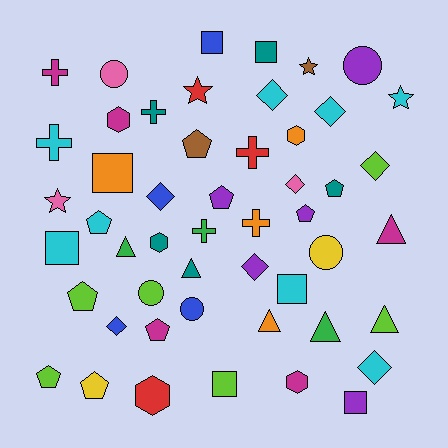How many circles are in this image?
There are 5 circles.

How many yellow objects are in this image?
There are 2 yellow objects.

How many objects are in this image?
There are 50 objects.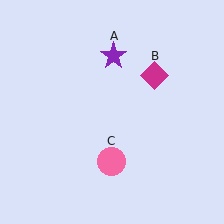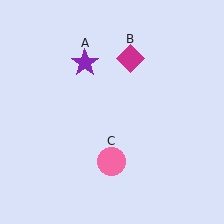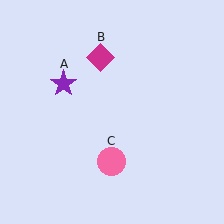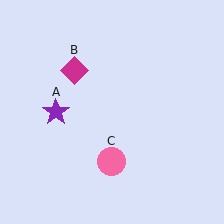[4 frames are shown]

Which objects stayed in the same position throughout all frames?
Pink circle (object C) remained stationary.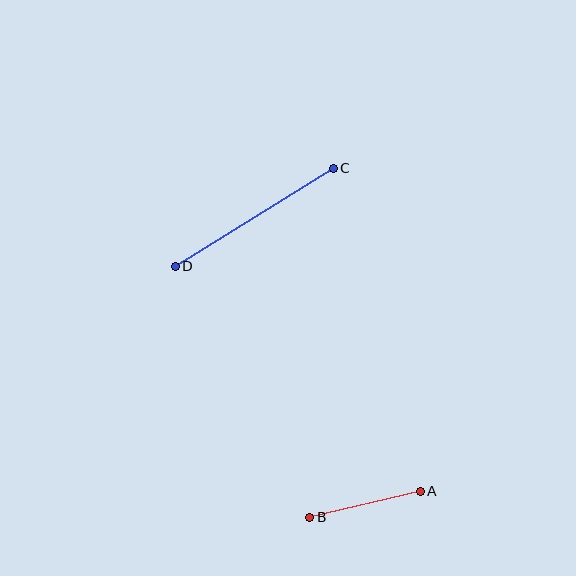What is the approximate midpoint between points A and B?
The midpoint is at approximately (365, 504) pixels.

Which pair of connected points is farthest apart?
Points C and D are farthest apart.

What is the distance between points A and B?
The distance is approximately 114 pixels.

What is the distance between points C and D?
The distance is approximately 186 pixels.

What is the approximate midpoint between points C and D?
The midpoint is at approximately (254, 217) pixels.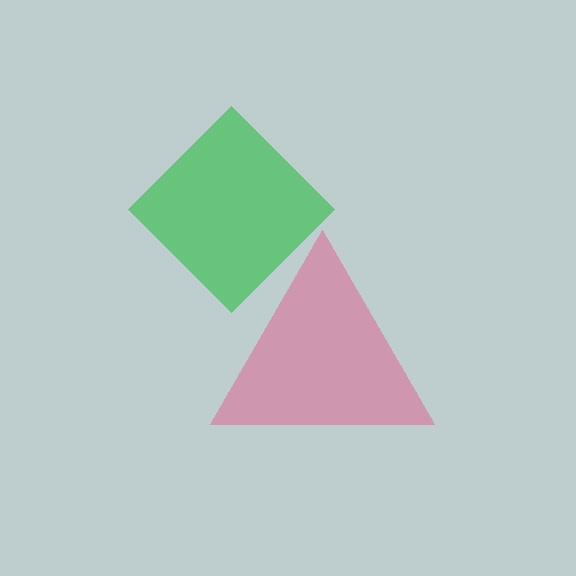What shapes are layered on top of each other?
The layered shapes are: a pink triangle, a green diamond.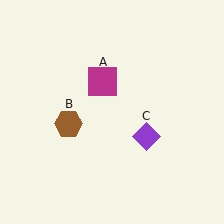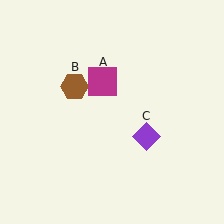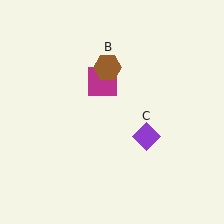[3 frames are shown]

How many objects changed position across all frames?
1 object changed position: brown hexagon (object B).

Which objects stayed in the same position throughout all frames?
Magenta square (object A) and purple diamond (object C) remained stationary.